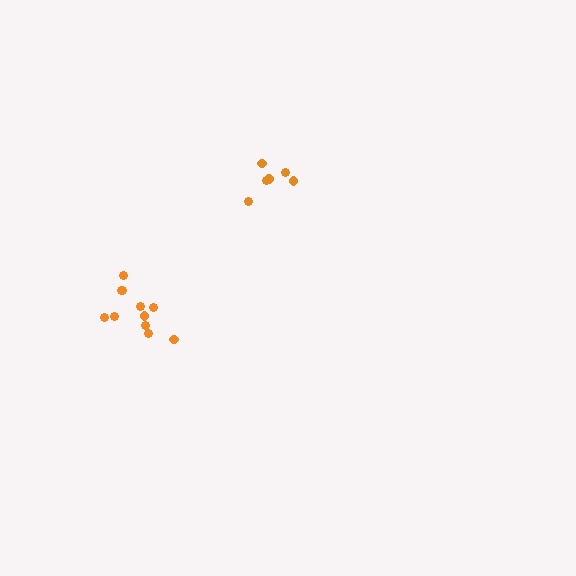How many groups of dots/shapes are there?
There are 2 groups.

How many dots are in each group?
Group 1: 6 dots, Group 2: 11 dots (17 total).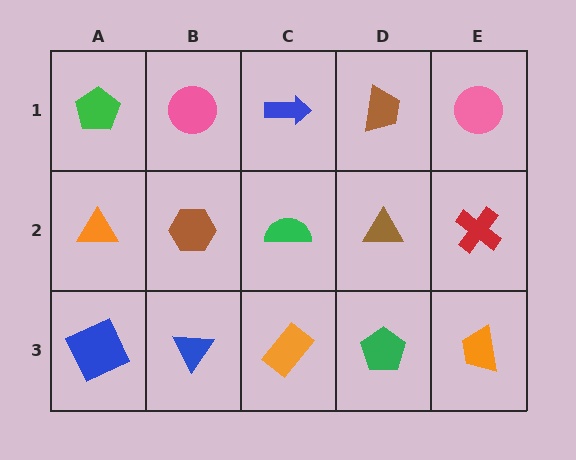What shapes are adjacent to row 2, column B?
A pink circle (row 1, column B), a blue triangle (row 3, column B), an orange triangle (row 2, column A), a green semicircle (row 2, column C).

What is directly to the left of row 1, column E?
A brown trapezoid.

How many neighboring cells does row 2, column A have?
3.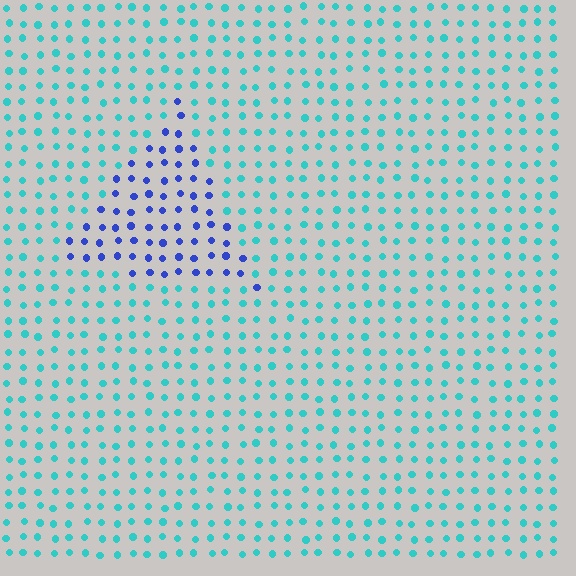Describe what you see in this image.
The image is filled with small cyan elements in a uniform arrangement. A triangle-shaped region is visible where the elements are tinted to a slightly different hue, forming a subtle color boundary.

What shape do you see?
I see a triangle.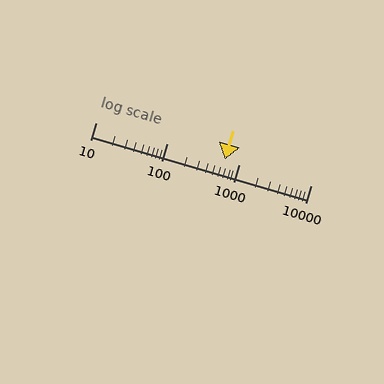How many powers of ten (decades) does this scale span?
The scale spans 3 decades, from 10 to 10000.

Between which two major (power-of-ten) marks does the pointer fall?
The pointer is between 100 and 1000.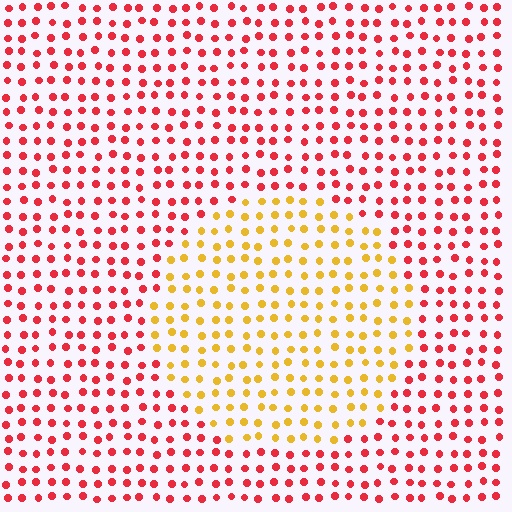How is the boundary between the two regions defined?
The boundary is defined purely by a slight shift in hue (about 51 degrees). Spacing, size, and orientation are identical on both sides.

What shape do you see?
I see a circle.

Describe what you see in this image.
The image is filled with small red elements in a uniform arrangement. A circle-shaped region is visible where the elements are tinted to a slightly different hue, forming a subtle color boundary.